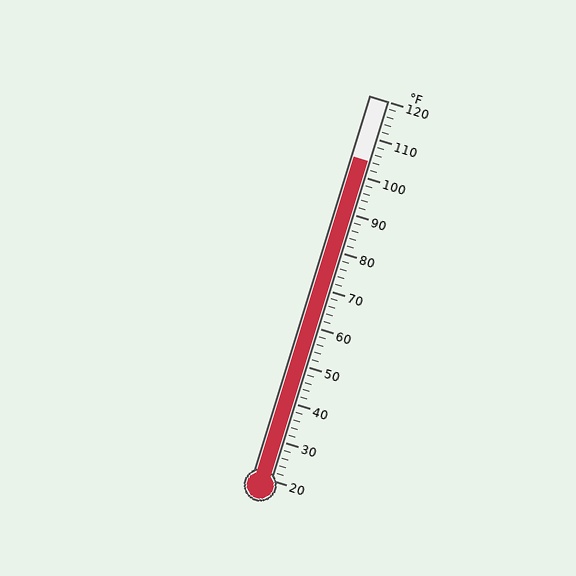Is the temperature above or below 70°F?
The temperature is above 70°F.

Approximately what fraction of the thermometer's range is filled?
The thermometer is filled to approximately 85% of its range.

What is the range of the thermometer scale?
The thermometer scale ranges from 20°F to 120°F.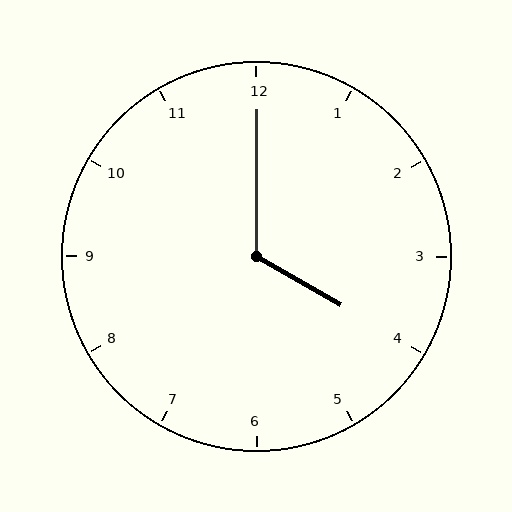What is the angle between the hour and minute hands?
Approximately 120 degrees.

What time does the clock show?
4:00.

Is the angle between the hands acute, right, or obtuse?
It is obtuse.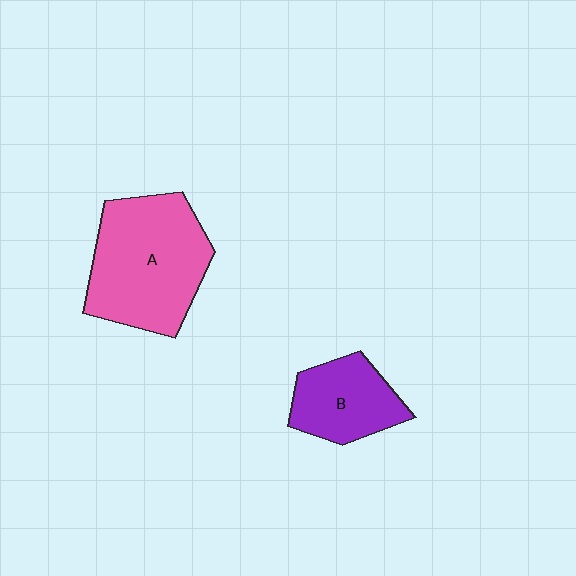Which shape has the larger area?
Shape A (pink).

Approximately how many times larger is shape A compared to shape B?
Approximately 1.8 times.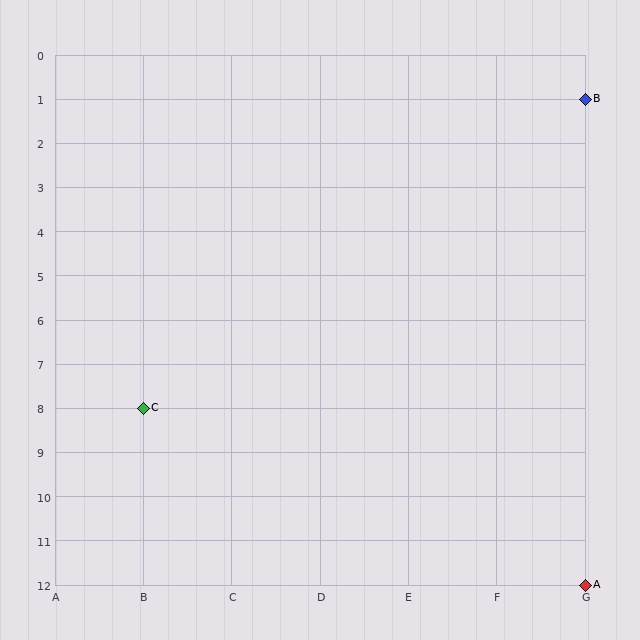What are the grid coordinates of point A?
Point A is at grid coordinates (G, 12).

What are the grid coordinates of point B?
Point B is at grid coordinates (G, 1).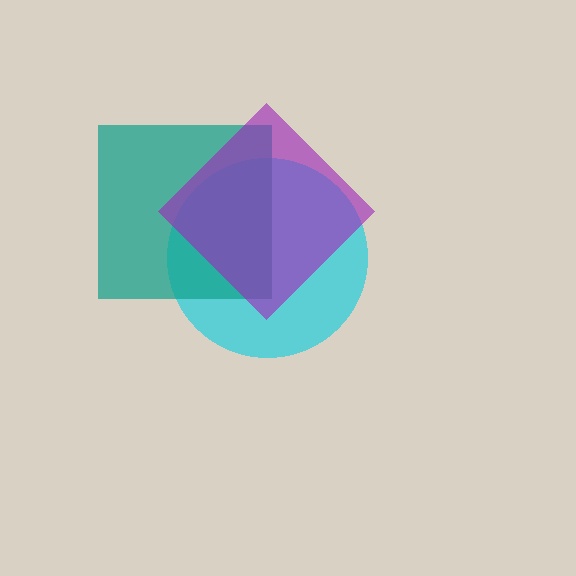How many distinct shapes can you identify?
There are 3 distinct shapes: a cyan circle, a teal square, a purple diamond.